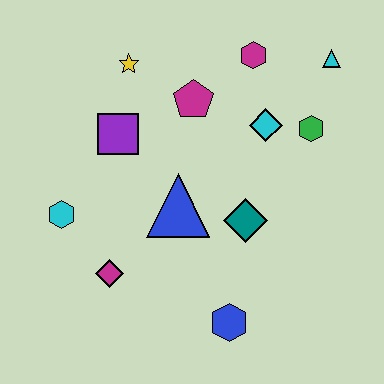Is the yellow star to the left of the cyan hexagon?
No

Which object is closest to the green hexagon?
The cyan diamond is closest to the green hexagon.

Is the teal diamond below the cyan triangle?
Yes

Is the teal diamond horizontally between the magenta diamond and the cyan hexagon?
No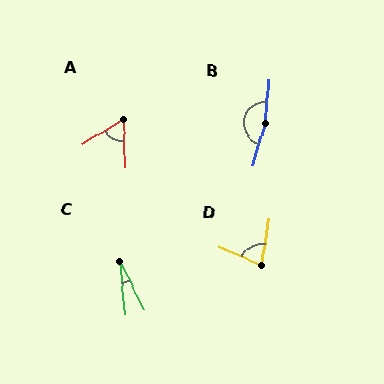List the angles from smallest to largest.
C (21°), A (60°), D (76°), B (168°).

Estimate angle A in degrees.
Approximately 60 degrees.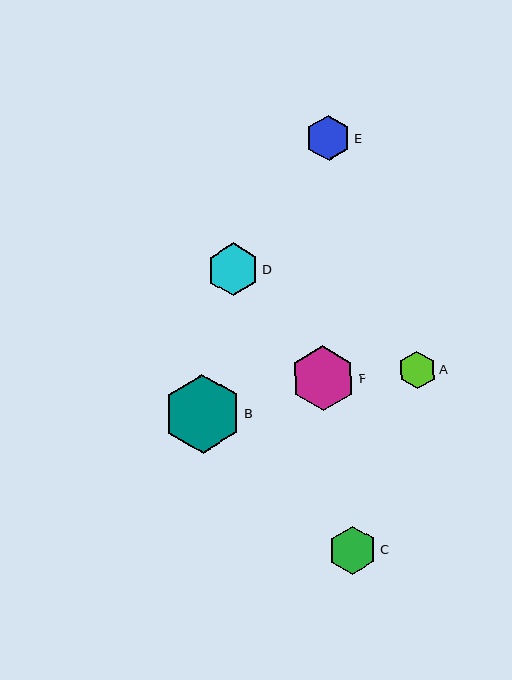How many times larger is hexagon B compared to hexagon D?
Hexagon B is approximately 1.5 times the size of hexagon D.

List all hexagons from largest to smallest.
From largest to smallest: B, F, D, C, E, A.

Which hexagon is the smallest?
Hexagon A is the smallest with a size of approximately 38 pixels.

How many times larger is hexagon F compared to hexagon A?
Hexagon F is approximately 1.7 times the size of hexagon A.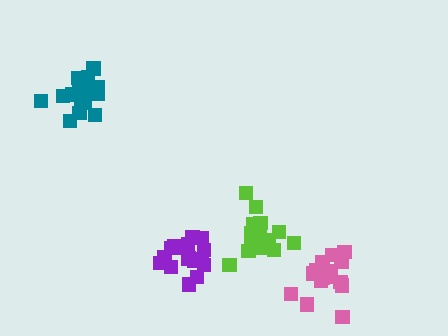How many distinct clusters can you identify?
There are 4 distinct clusters.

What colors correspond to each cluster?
The clusters are colored: pink, teal, lime, purple.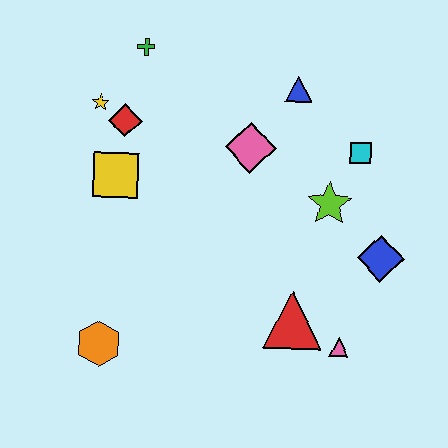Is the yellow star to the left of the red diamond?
Yes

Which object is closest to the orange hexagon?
The yellow square is closest to the orange hexagon.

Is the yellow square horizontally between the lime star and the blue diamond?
No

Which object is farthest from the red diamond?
The pink triangle is farthest from the red diamond.